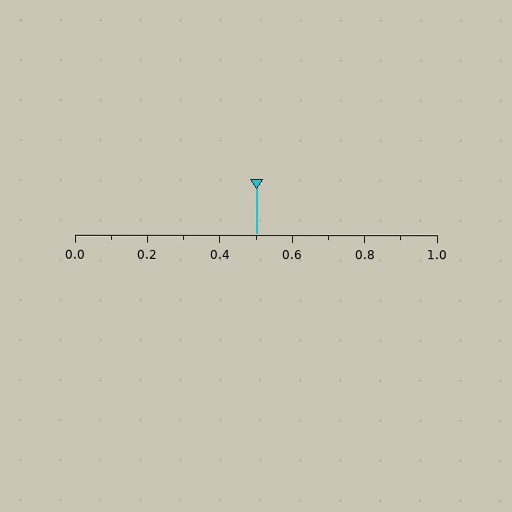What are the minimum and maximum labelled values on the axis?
The axis runs from 0.0 to 1.0.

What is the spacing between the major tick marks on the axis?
The major ticks are spaced 0.2 apart.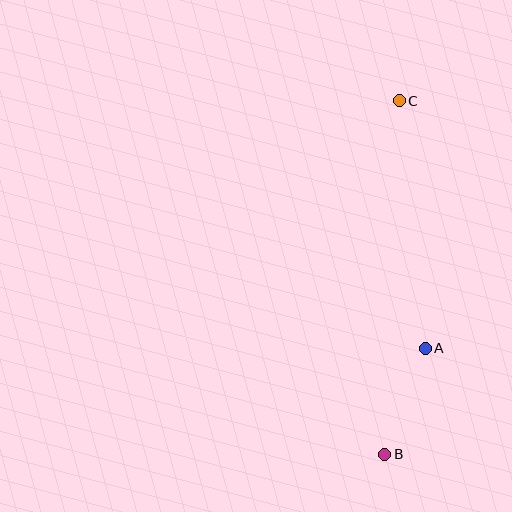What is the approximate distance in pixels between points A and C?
The distance between A and C is approximately 249 pixels.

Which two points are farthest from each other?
Points B and C are farthest from each other.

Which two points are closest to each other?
Points A and B are closest to each other.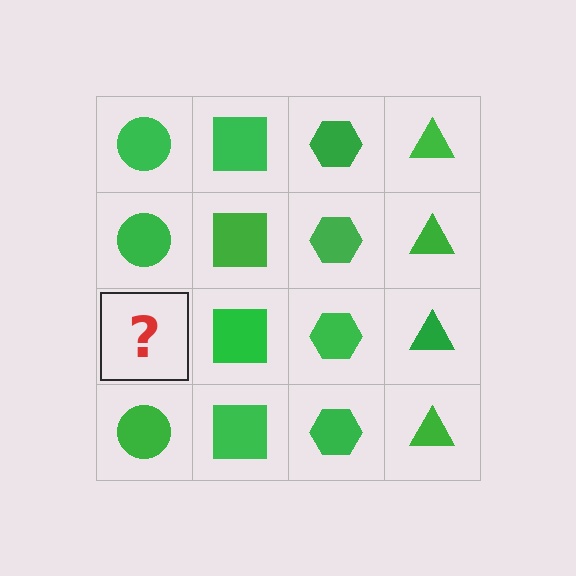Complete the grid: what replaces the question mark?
The question mark should be replaced with a green circle.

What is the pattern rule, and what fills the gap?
The rule is that each column has a consistent shape. The gap should be filled with a green circle.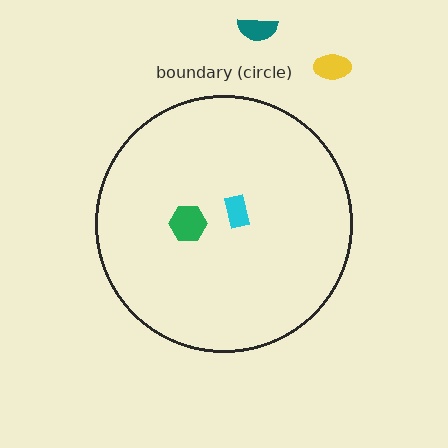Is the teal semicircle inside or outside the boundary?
Outside.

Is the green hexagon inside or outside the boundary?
Inside.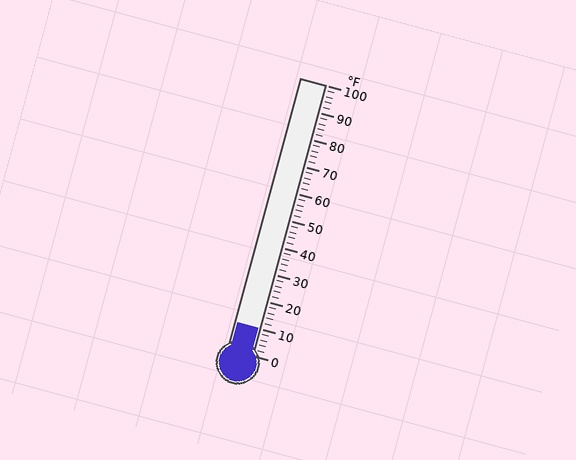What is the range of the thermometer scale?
The thermometer scale ranges from 0°F to 100°F.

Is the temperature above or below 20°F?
The temperature is below 20°F.